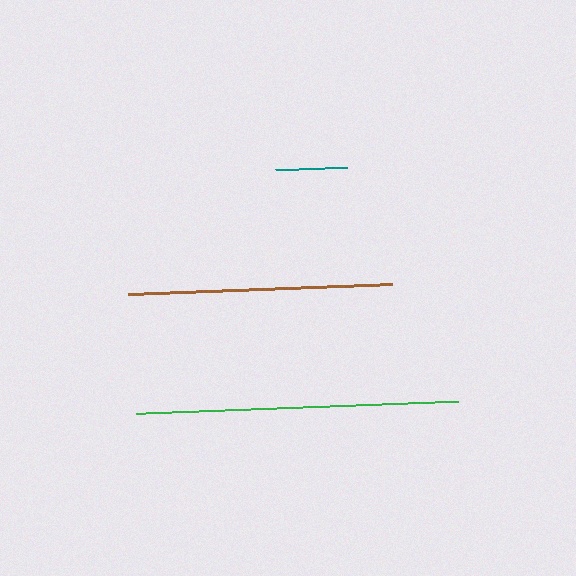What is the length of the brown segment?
The brown segment is approximately 264 pixels long.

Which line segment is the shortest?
The teal line is the shortest at approximately 71 pixels.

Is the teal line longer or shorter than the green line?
The green line is longer than the teal line.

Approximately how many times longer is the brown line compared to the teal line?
The brown line is approximately 3.7 times the length of the teal line.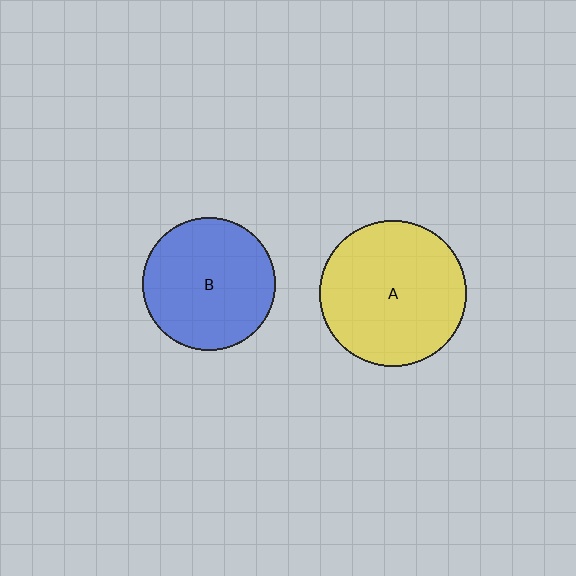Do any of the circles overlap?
No, none of the circles overlap.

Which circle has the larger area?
Circle A (yellow).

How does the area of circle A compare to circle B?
Approximately 1.2 times.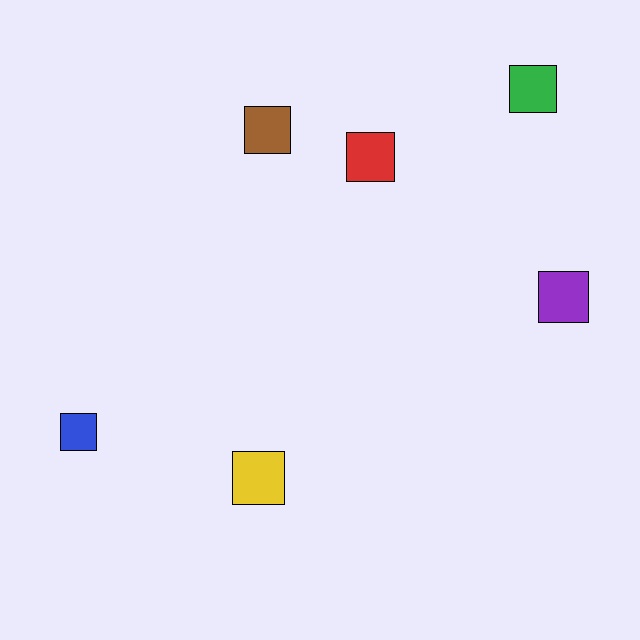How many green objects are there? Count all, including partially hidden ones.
There is 1 green object.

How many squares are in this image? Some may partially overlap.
There are 6 squares.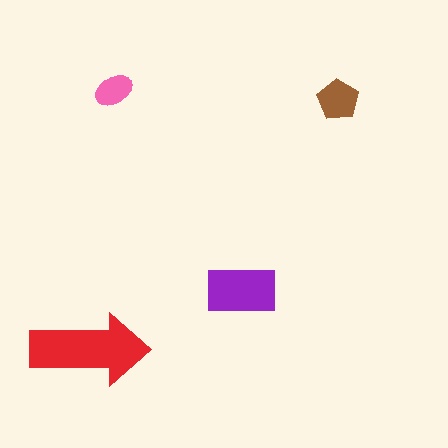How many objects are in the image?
There are 4 objects in the image.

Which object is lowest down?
The red arrow is bottommost.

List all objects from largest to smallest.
The red arrow, the purple rectangle, the brown pentagon, the pink ellipse.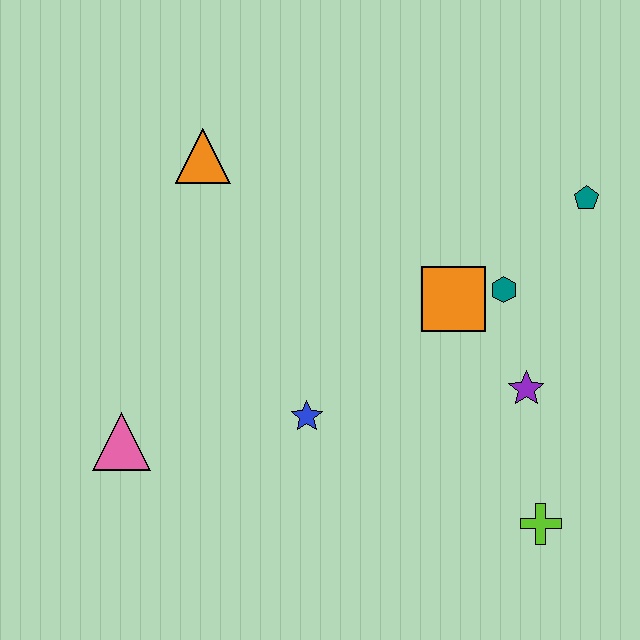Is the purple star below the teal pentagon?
Yes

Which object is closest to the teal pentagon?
The teal hexagon is closest to the teal pentagon.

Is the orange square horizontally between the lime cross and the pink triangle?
Yes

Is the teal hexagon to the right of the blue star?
Yes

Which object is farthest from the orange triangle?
The lime cross is farthest from the orange triangle.